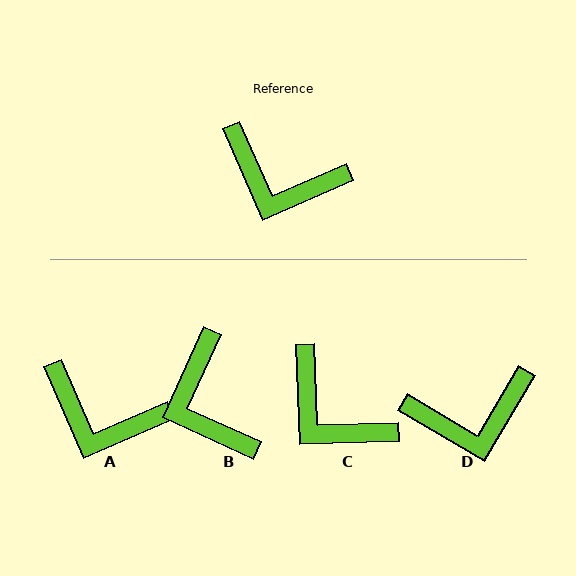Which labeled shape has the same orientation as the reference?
A.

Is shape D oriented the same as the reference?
No, it is off by about 36 degrees.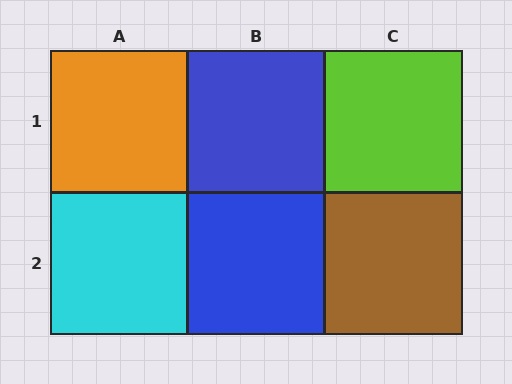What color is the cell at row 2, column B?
Blue.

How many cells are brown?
1 cell is brown.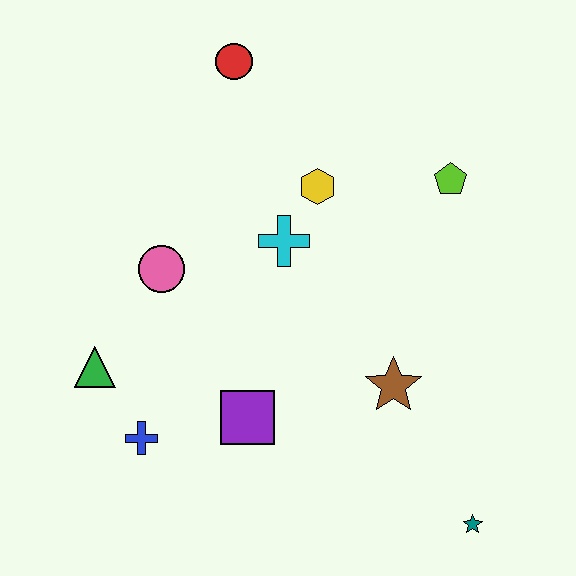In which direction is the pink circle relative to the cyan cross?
The pink circle is to the left of the cyan cross.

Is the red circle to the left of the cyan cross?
Yes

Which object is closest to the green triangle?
The blue cross is closest to the green triangle.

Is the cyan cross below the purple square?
No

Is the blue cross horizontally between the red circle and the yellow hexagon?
No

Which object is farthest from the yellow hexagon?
The teal star is farthest from the yellow hexagon.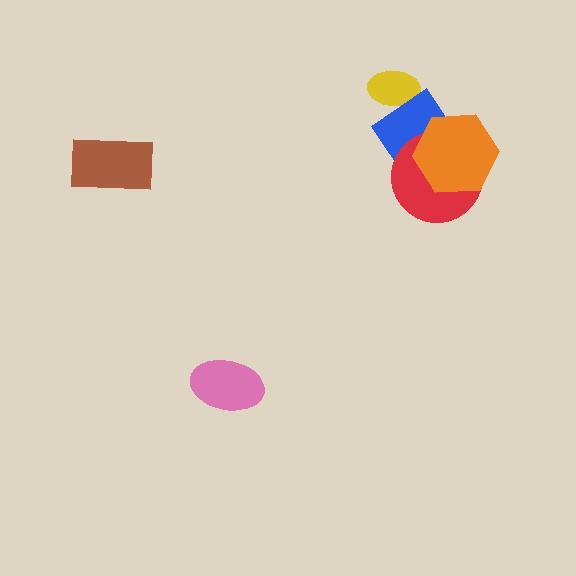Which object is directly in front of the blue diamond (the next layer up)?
The red circle is directly in front of the blue diamond.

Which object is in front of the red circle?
The orange hexagon is in front of the red circle.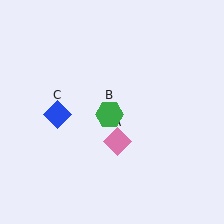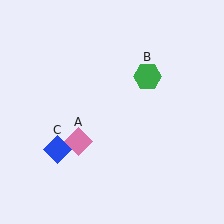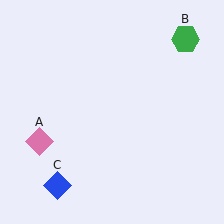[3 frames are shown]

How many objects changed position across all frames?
3 objects changed position: pink diamond (object A), green hexagon (object B), blue diamond (object C).